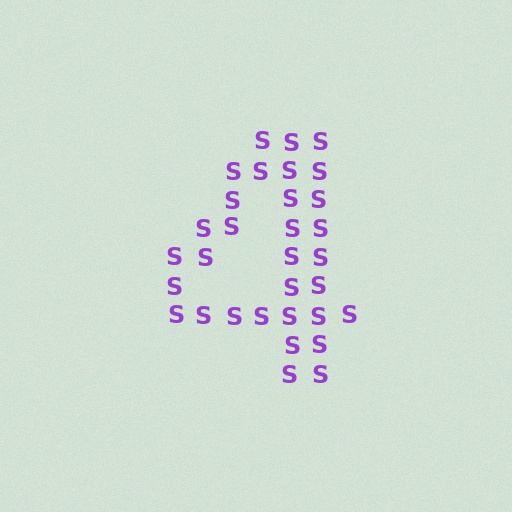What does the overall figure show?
The overall figure shows the digit 4.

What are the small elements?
The small elements are letter S's.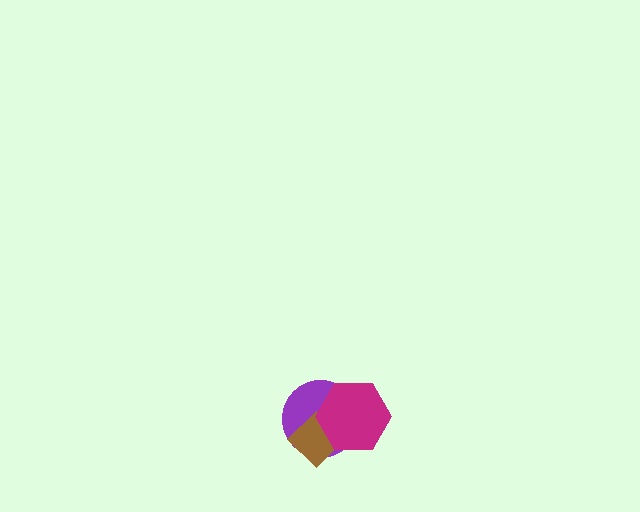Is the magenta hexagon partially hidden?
No, no other shape covers it.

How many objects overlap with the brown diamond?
2 objects overlap with the brown diamond.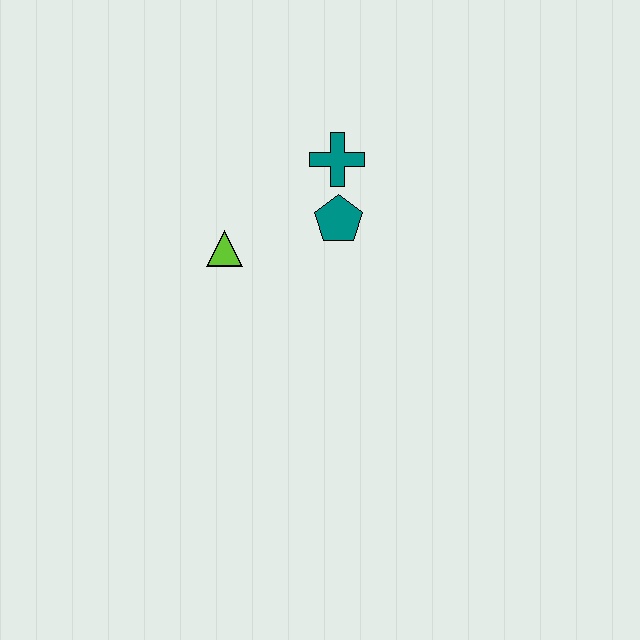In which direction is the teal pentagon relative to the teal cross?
The teal pentagon is below the teal cross.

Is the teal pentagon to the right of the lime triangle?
Yes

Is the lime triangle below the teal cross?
Yes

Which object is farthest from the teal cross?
The lime triangle is farthest from the teal cross.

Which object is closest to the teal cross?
The teal pentagon is closest to the teal cross.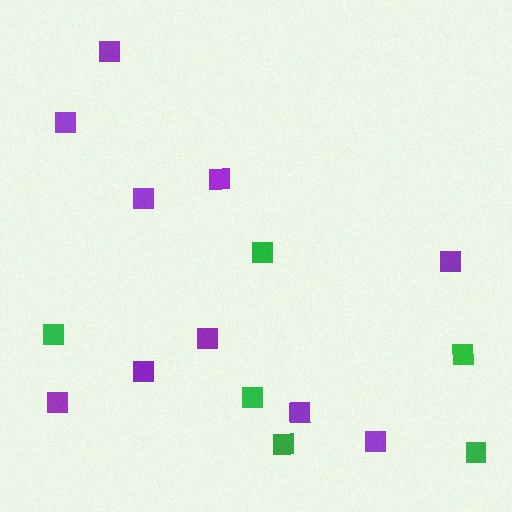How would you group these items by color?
There are 2 groups: one group of purple squares (10) and one group of green squares (6).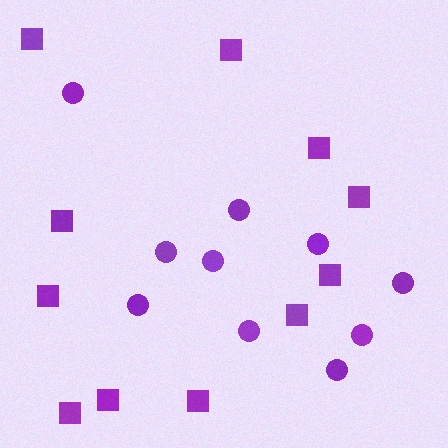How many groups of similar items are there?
There are 2 groups: one group of circles (10) and one group of squares (11).